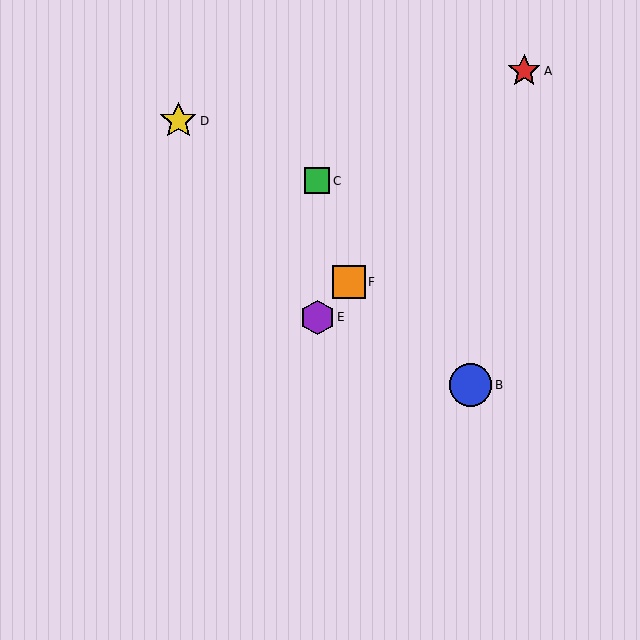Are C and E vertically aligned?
Yes, both are at x≈317.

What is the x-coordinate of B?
Object B is at x≈471.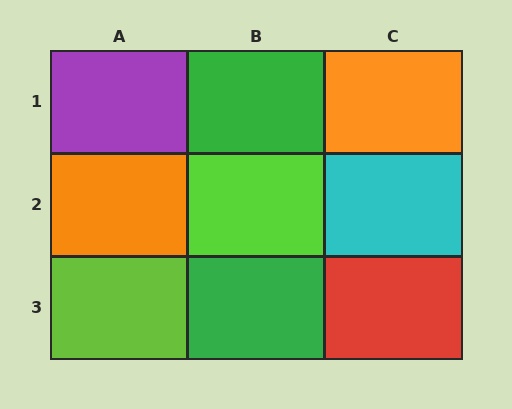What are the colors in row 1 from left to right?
Purple, green, orange.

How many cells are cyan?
1 cell is cyan.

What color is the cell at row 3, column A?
Lime.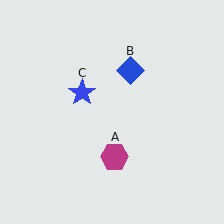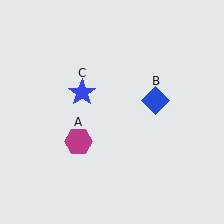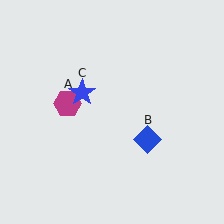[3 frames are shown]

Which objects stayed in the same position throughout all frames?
Blue star (object C) remained stationary.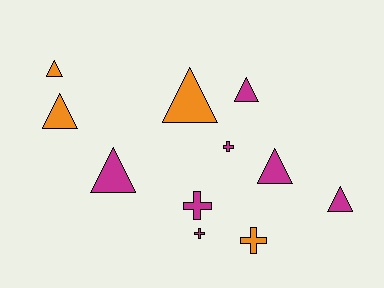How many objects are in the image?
There are 11 objects.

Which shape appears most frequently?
Triangle, with 7 objects.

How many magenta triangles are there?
There are 4 magenta triangles.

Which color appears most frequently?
Magenta, with 7 objects.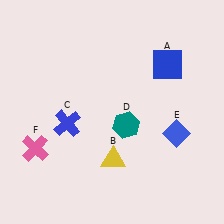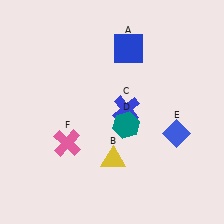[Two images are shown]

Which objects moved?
The objects that moved are: the blue square (A), the blue cross (C), the pink cross (F).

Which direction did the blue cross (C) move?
The blue cross (C) moved right.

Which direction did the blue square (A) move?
The blue square (A) moved left.